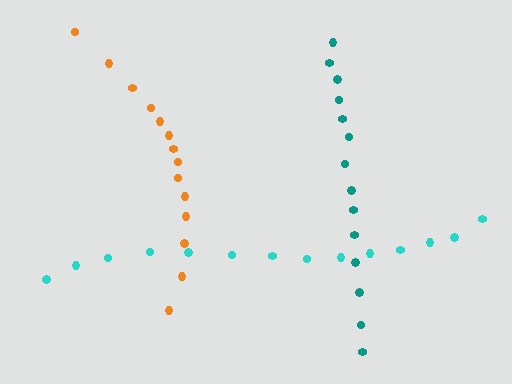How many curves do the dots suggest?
There are 3 distinct paths.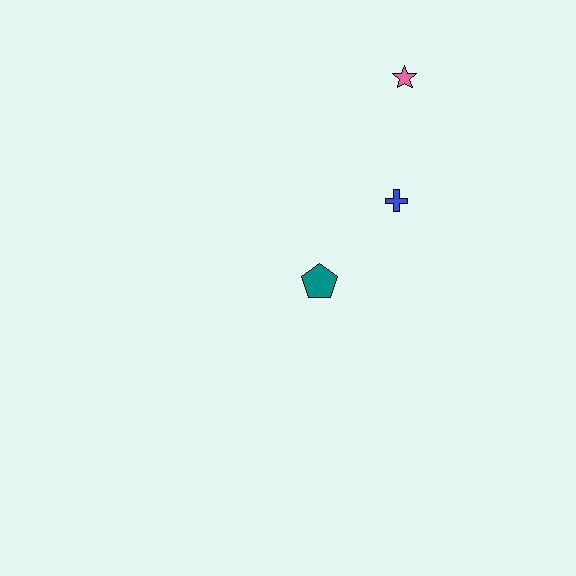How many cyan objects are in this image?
There are no cyan objects.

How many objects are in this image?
There are 3 objects.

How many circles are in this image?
There are no circles.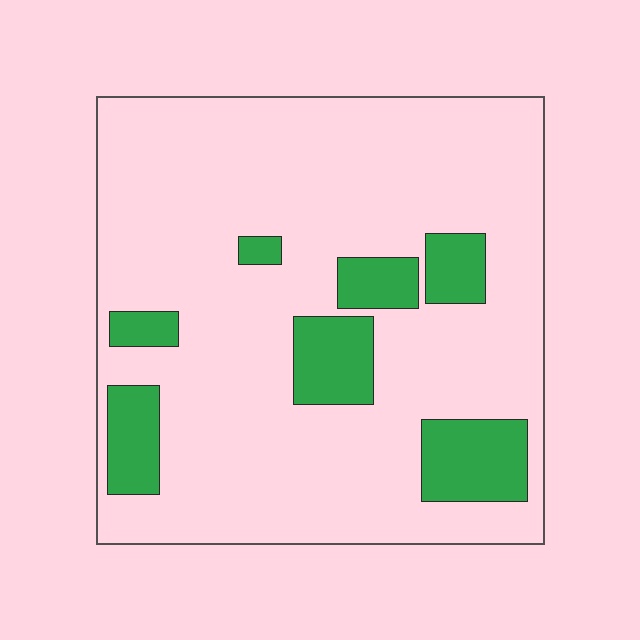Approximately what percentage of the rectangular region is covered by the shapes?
Approximately 15%.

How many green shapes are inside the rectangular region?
7.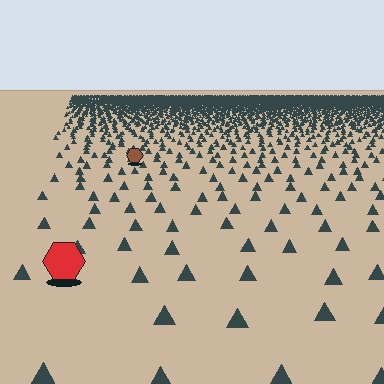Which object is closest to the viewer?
The red hexagon is closest. The texture marks near it are larger and more spread out.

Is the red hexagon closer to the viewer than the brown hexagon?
Yes. The red hexagon is closer — you can tell from the texture gradient: the ground texture is coarser near it.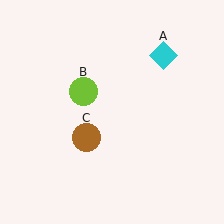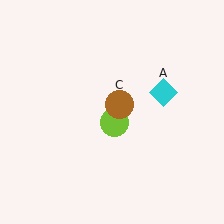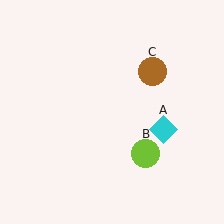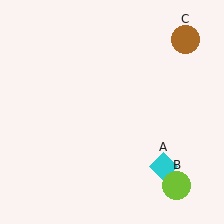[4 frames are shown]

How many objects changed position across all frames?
3 objects changed position: cyan diamond (object A), lime circle (object B), brown circle (object C).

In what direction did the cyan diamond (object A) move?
The cyan diamond (object A) moved down.